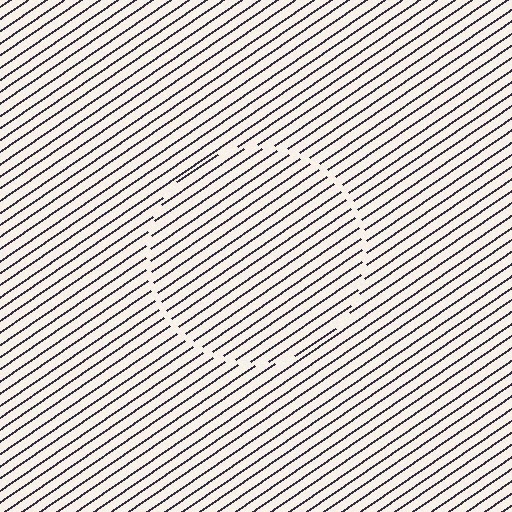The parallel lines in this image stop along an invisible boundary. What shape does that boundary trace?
An illusory circle. The interior of the shape contains the same grating, shifted by half a period — the contour is defined by the phase discontinuity where line-ends from the inner and outer gratings abut.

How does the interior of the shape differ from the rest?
The interior of the shape contains the same grating, shifted by half a period — the contour is defined by the phase discontinuity where line-ends from the inner and outer gratings abut.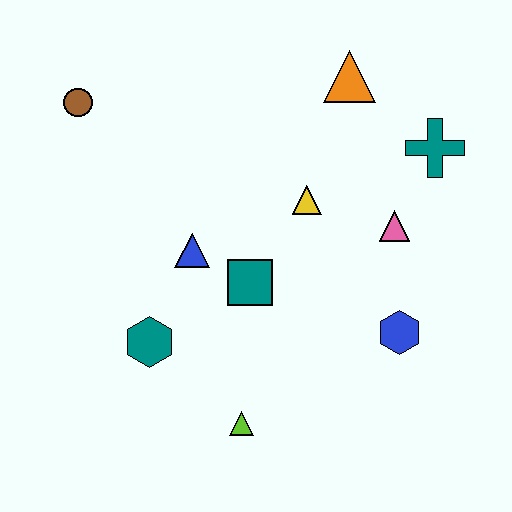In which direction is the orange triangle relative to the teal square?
The orange triangle is above the teal square.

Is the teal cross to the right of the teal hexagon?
Yes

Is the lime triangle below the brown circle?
Yes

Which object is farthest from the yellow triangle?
The brown circle is farthest from the yellow triangle.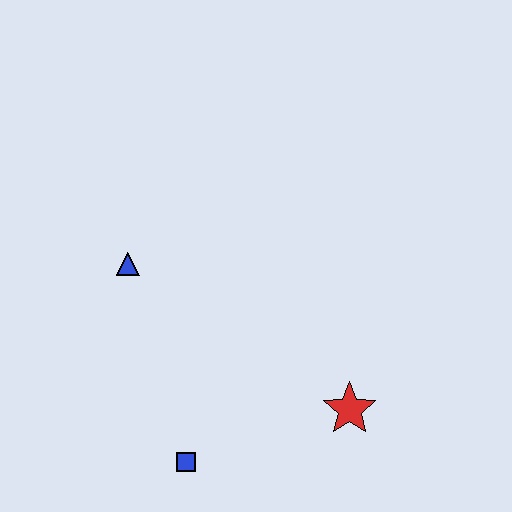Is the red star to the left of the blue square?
No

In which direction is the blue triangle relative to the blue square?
The blue triangle is above the blue square.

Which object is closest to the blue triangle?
The blue square is closest to the blue triangle.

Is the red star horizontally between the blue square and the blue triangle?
No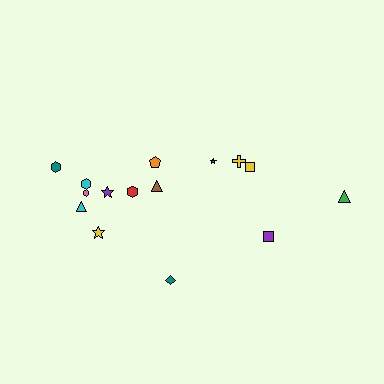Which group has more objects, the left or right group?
The left group.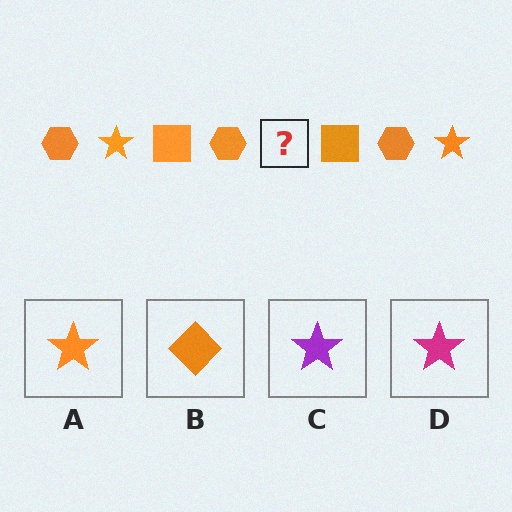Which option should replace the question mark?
Option A.